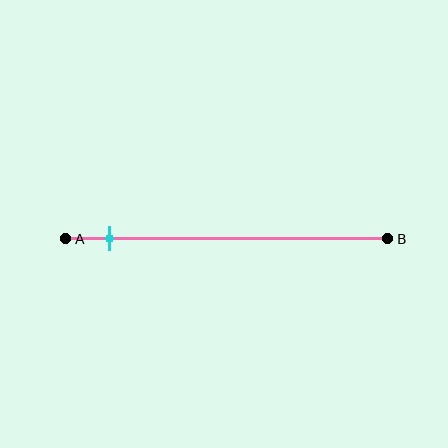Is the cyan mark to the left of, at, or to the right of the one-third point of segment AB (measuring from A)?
The cyan mark is to the left of the one-third point of segment AB.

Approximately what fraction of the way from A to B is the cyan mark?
The cyan mark is approximately 15% of the way from A to B.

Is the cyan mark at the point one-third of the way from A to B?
No, the mark is at about 15% from A, not at the 33% one-third point.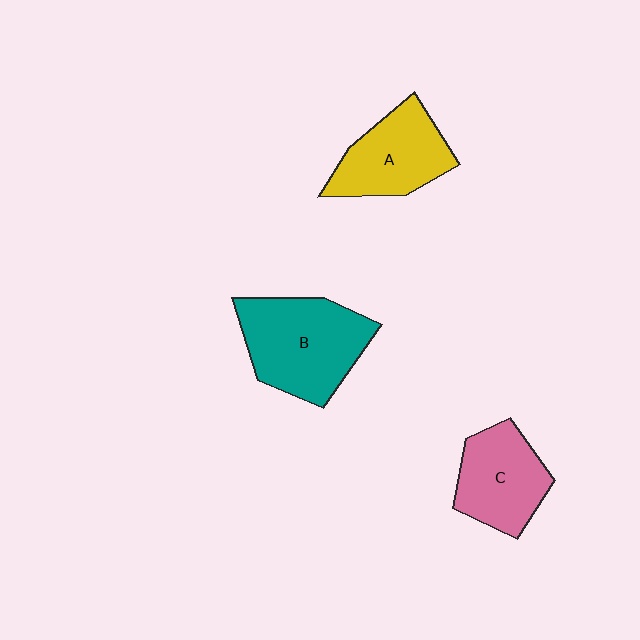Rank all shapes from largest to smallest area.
From largest to smallest: B (teal), A (yellow), C (pink).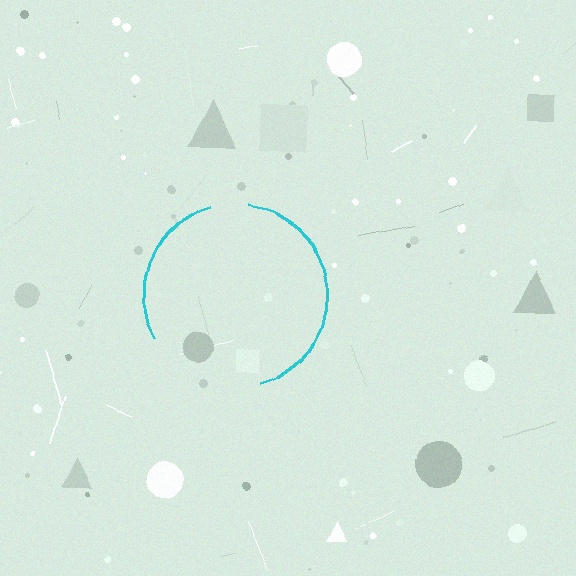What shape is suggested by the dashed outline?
The dashed outline suggests a circle.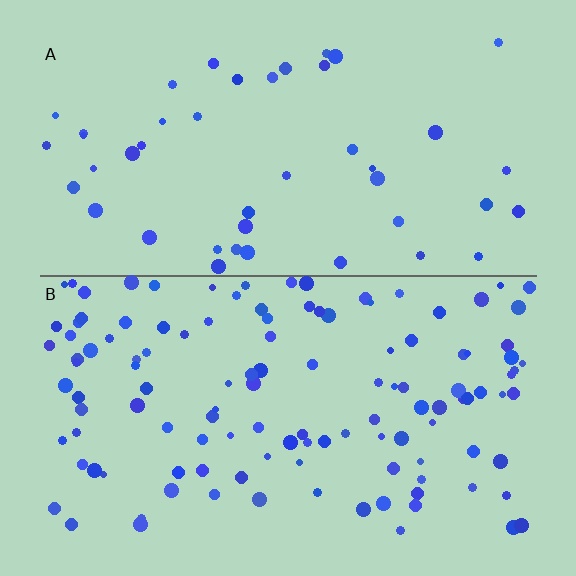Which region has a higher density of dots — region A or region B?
B (the bottom).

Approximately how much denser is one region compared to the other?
Approximately 2.7× — region B over region A.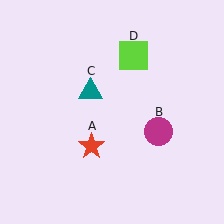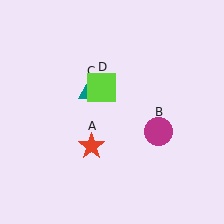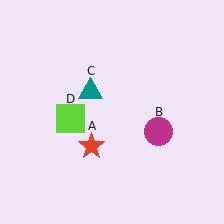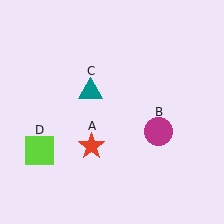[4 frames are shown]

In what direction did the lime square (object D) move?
The lime square (object D) moved down and to the left.